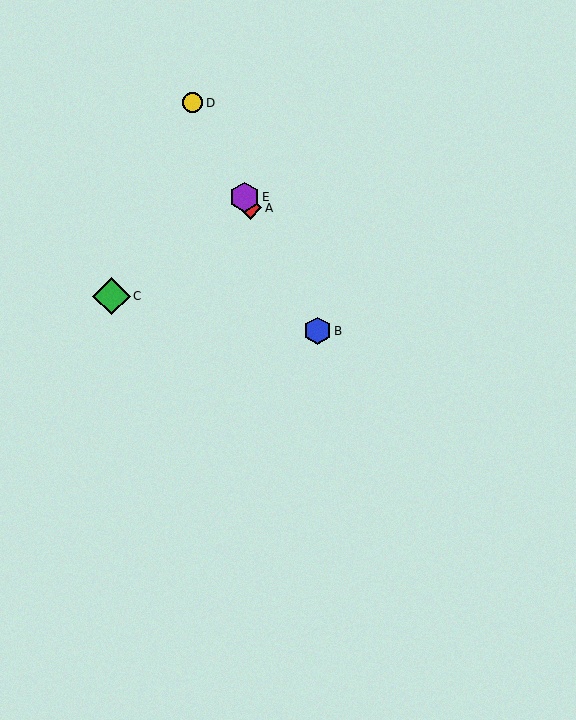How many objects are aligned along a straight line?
4 objects (A, B, D, E) are aligned along a straight line.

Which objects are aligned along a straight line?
Objects A, B, D, E are aligned along a straight line.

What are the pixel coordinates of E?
Object E is at (245, 197).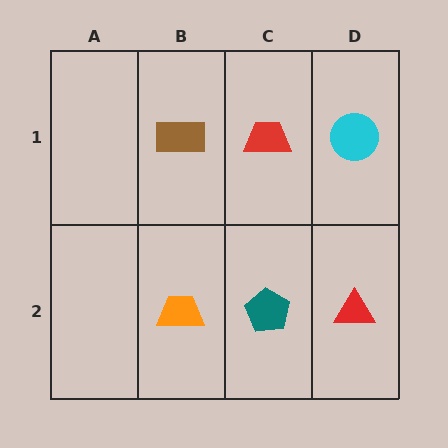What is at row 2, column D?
A red triangle.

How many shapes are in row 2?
3 shapes.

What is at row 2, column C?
A teal pentagon.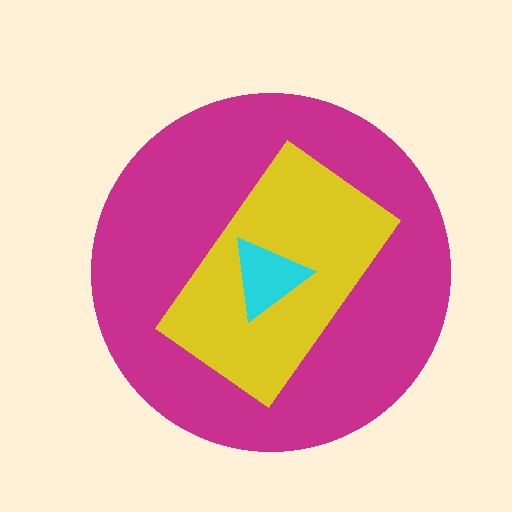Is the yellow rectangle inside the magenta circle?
Yes.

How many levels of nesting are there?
3.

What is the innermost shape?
The cyan triangle.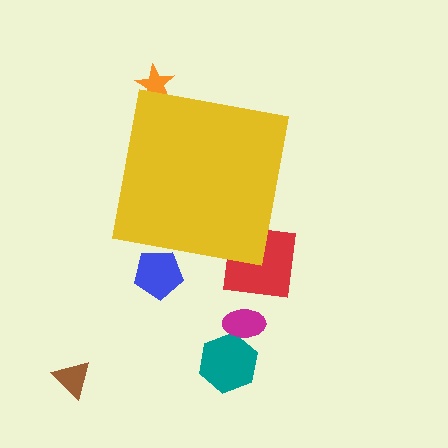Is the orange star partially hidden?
Yes, the orange star is partially hidden behind the yellow square.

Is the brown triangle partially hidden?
No, the brown triangle is fully visible.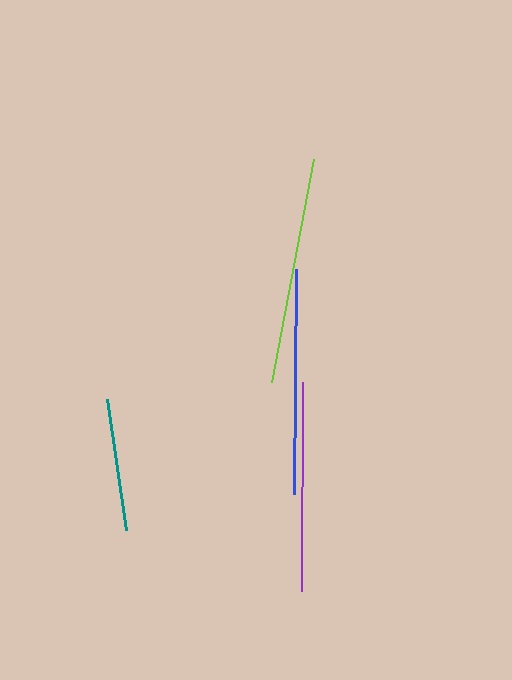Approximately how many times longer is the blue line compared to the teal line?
The blue line is approximately 1.7 times the length of the teal line.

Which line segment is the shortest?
The teal line is the shortest at approximately 133 pixels.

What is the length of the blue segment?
The blue segment is approximately 225 pixels long.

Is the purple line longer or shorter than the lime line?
The lime line is longer than the purple line.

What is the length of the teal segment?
The teal segment is approximately 133 pixels long.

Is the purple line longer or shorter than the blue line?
The blue line is longer than the purple line.